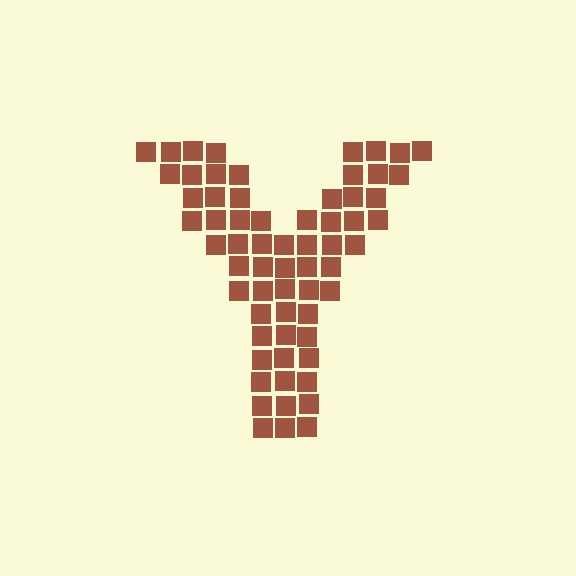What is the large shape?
The large shape is the letter Y.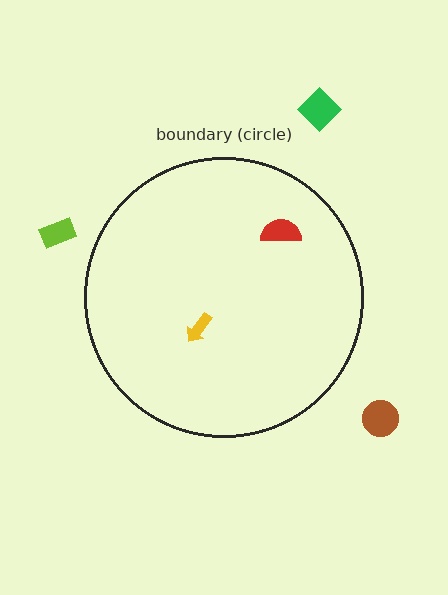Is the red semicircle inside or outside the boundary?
Inside.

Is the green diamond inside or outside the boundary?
Outside.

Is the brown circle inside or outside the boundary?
Outside.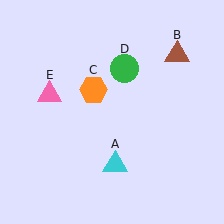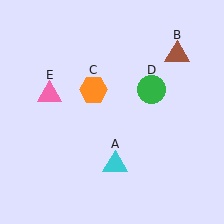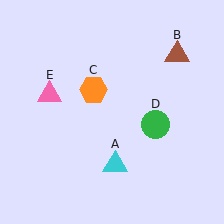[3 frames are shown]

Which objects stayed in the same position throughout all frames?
Cyan triangle (object A) and brown triangle (object B) and orange hexagon (object C) and pink triangle (object E) remained stationary.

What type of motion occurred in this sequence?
The green circle (object D) rotated clockwise around the center of the scene.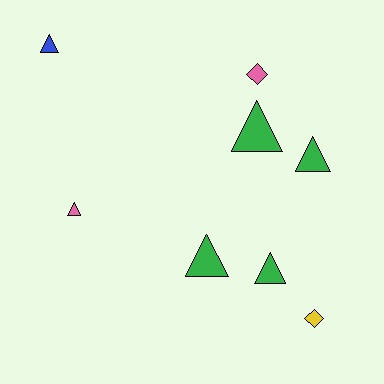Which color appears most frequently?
Green, with 4 objects.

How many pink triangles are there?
There is 1 pink triangle.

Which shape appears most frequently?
Triangle, with 6 objects.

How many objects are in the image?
There are 8 objects.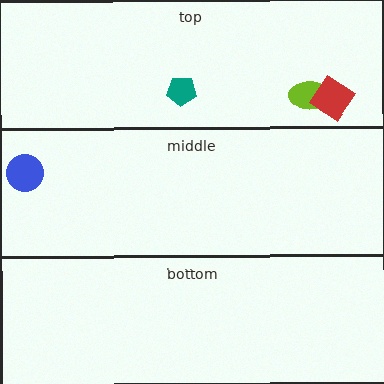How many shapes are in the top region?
3.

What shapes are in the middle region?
The blue circle.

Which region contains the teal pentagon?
The top region.